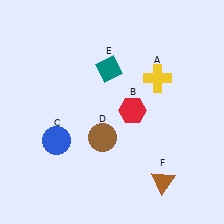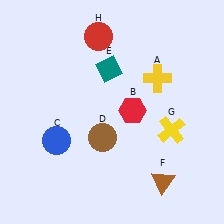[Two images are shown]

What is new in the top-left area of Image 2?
A red circle (H) was added in the top-left area of Image 2.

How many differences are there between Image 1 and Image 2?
There are 2 differences between the two images.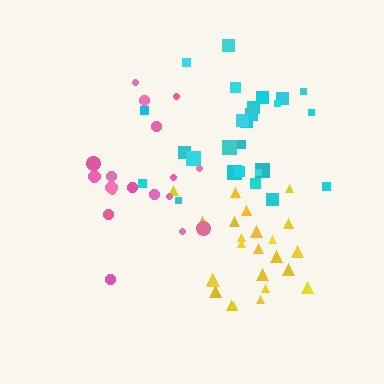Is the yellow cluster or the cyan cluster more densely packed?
Yellow.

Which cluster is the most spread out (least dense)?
Pink.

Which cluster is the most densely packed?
Yellow.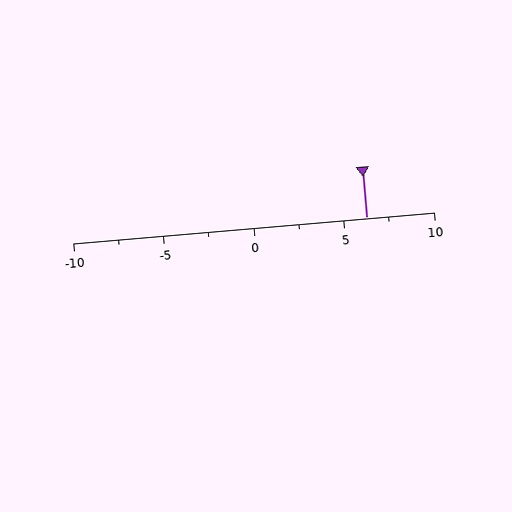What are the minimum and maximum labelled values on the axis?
The axis runs from -10 to 10.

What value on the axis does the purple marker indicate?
The marker indicates approximately 6.2.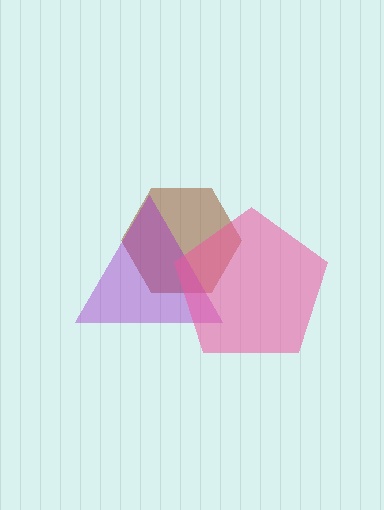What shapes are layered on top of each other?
The layered shapes are: a brown hexagon, a purple triangle, a pink pentagon.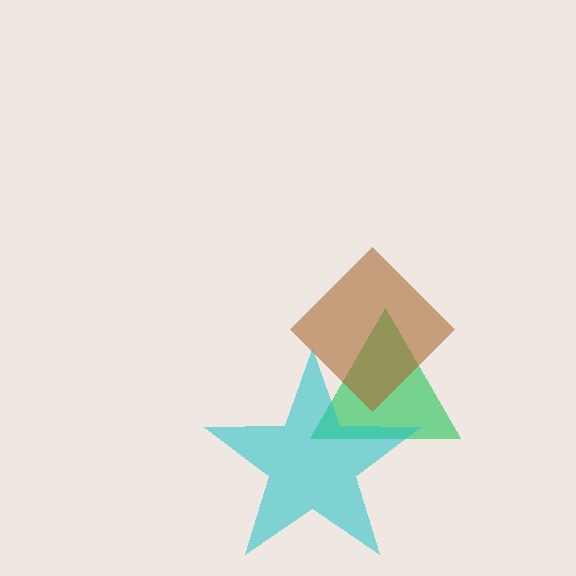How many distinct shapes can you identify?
There are 3 distinct shapes: a green triangle, a brown diamond, a cyan star.